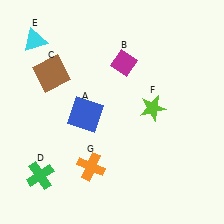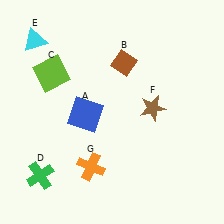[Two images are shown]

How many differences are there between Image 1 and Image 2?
There are 3 differences between the two images.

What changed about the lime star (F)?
In Image 1, F is lime. In Image 2, it changed to brown.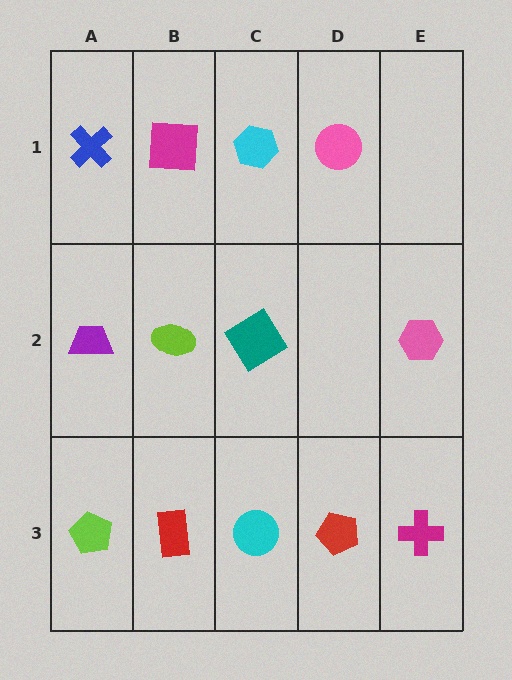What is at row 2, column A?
A purple trapezoid.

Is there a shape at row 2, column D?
No, that cell is empty.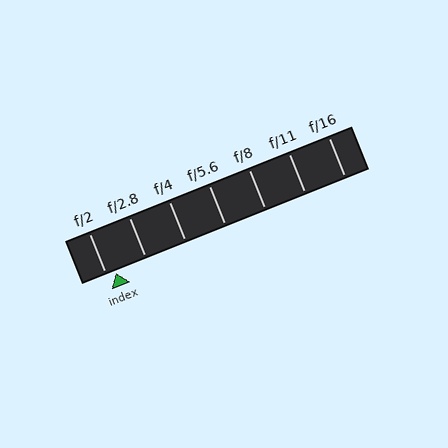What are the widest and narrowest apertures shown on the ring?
The widest aperture shown is f/2 and the narrowest is f/16.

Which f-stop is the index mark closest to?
The index mark is closest to f/2.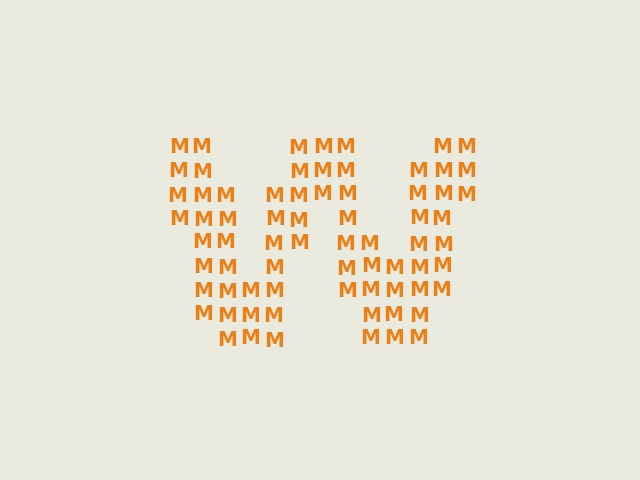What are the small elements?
The small elements are letter M's.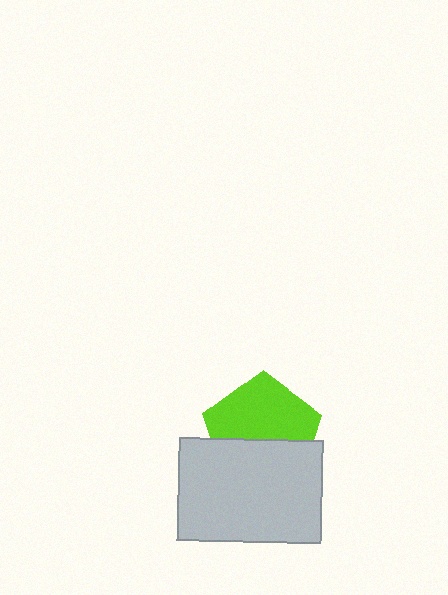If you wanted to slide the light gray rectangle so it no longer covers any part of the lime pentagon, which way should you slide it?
Slide it down — that is the most direct way to separate the two shapes.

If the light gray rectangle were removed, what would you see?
You would see the complete lime pentagon.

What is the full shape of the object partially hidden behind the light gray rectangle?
The partially hidden object is a lime pentagon.